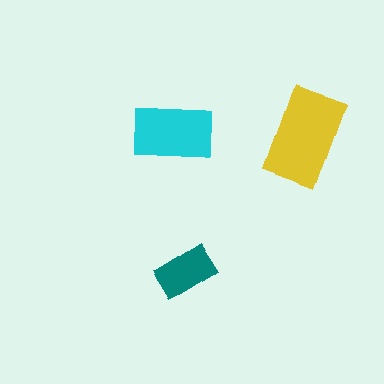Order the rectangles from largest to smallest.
the yellow one, the cyan one, the teal one.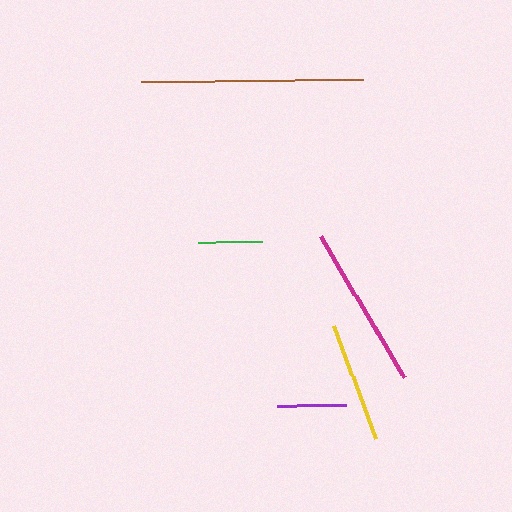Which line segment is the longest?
The brown line is the longest at approximately 222 pixels.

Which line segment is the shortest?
The green line is the shortest at approximately 64 pixels.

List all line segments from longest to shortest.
From longest to shortest: brown, magenta, yellow, purple, green.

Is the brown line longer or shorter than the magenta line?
The brown line is longer than the magenta line.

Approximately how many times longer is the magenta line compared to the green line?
The magenta line is approximately 2.5 times the length of the green line.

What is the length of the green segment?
The green segment is approximately 64 pixels long.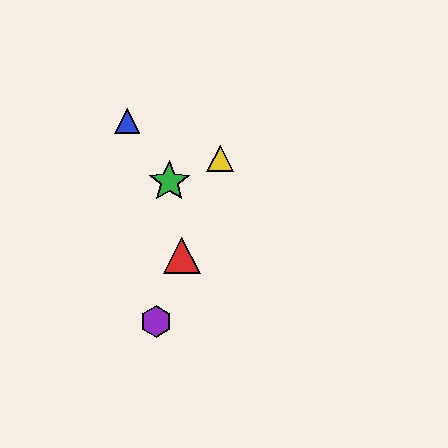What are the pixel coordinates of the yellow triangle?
The yellow triangle is at (220, 158).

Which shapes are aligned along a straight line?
The red triangle, the yellow triangle, the purple hexagon are aligned along a straight line.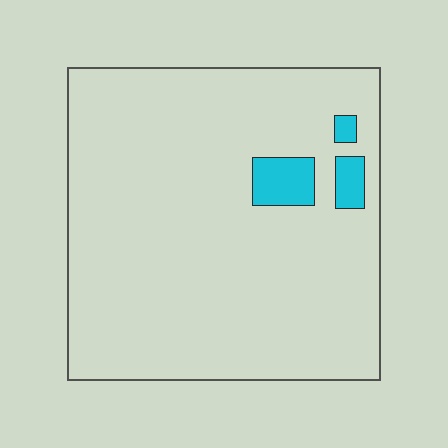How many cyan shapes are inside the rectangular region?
3.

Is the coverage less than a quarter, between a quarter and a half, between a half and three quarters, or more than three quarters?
Less than a quarter.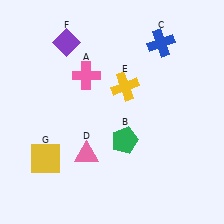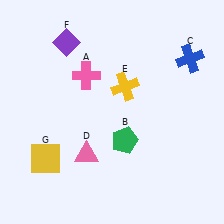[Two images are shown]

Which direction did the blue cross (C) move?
The blue cross (C) moved right.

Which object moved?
The blue cross (C) moved right.